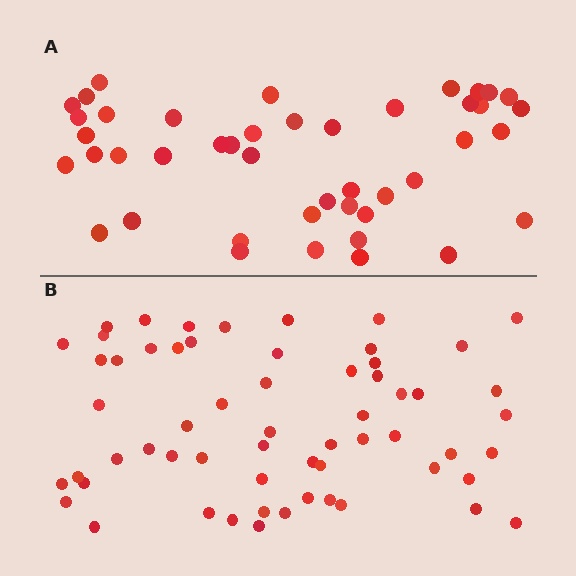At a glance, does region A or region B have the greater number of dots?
Region B (the bottom region) has more dots.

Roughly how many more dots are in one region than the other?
Region B has approximately 15 more dots than region A.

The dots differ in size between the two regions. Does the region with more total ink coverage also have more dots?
No. Region A has more total ink coverage because its dots are larger, but region B actually contains more individual dots. Total area can be misleading — the number of items is what matters here.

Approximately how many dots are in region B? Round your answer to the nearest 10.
About 60 dots.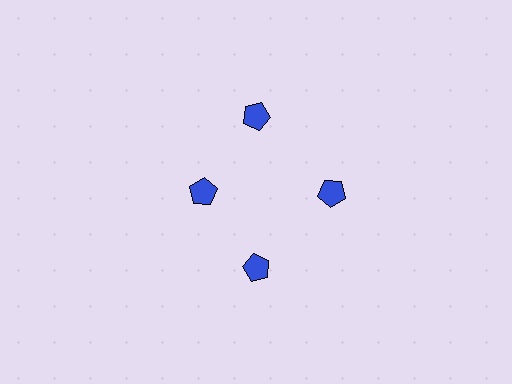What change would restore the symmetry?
The symmetry would be restored by moving it outward, back onto the ring so that all 4 pentagons sit at equal angles and equal distance from the center.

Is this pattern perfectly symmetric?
No. The 4 blue pentagons are arranged in a ring, but one element near the 9 o'clock position is pulled inward toward the center, breaking the 4-fold rotational symmetry.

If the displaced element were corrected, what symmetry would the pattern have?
It would have 4-fold rotational symmetry — the pattern would map onto itself every 90 degrees.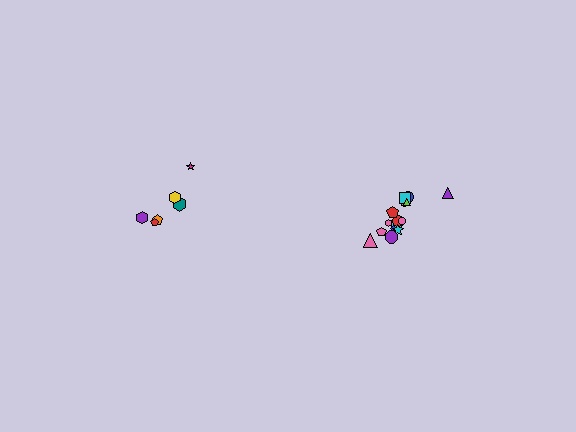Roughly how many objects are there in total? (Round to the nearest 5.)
Roughly 20 objects in total.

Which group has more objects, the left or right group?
The right group.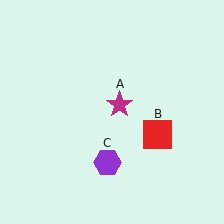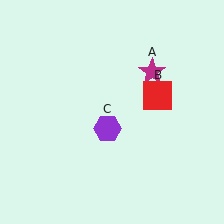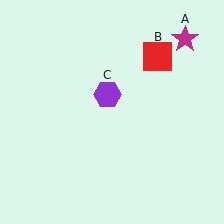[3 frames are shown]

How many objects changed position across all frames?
3 objects changed position: magenta star (object A), red square (object B), purple hexagon (object C).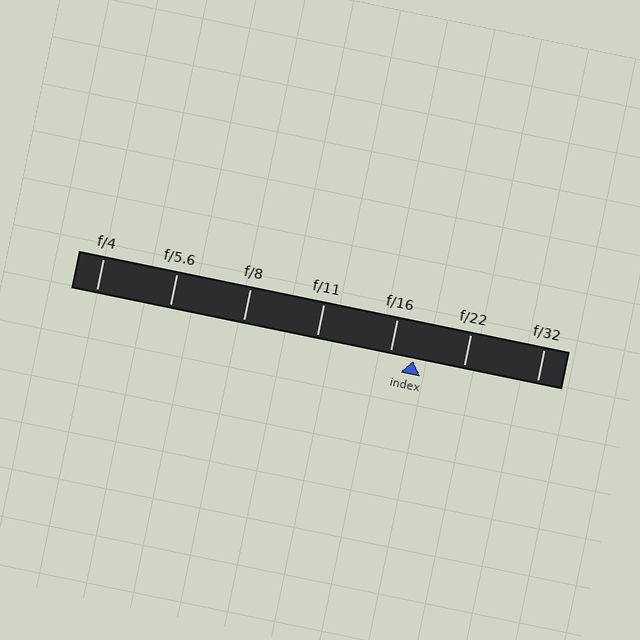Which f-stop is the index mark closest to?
The index mark is closest to f/16.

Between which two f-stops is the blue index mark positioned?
The index mark is between f/16 and f/22.